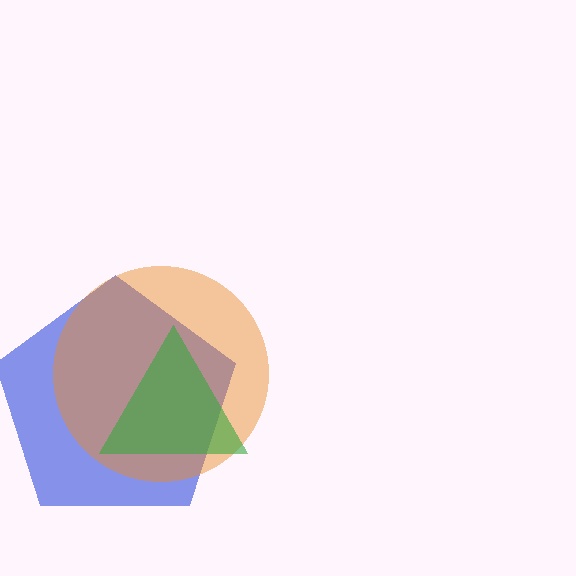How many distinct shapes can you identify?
There are 3 distinct shapes: a blue pentagon, an orange circle, a green triangle.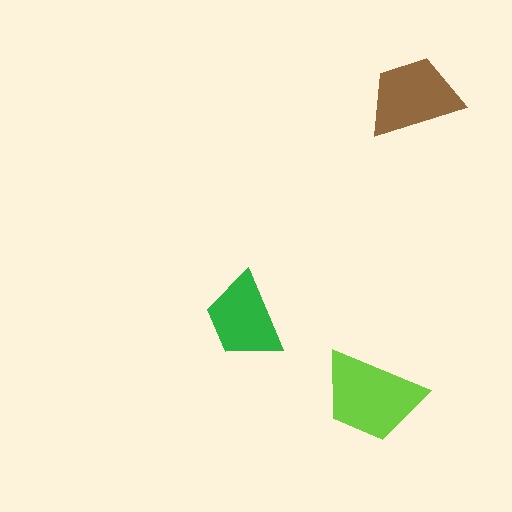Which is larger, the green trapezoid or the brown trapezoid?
The brown one.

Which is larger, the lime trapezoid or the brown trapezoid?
The lime one.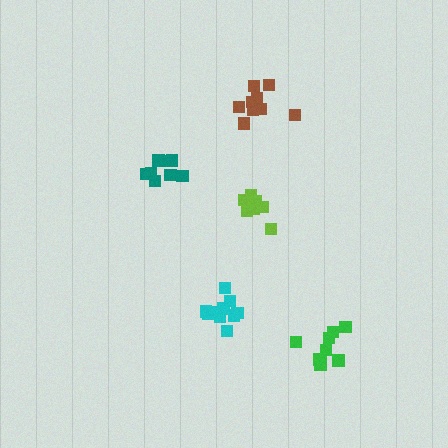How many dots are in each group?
Group 1: 10 dots, Group 2: 9 dots, Group 3: 10 dots, Group 4: 8 dots, Group 5: 7 dots (44 total).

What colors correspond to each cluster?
The clusters are colored: brown, green, cyan, teal, lime.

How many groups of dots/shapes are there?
There are 5 groups.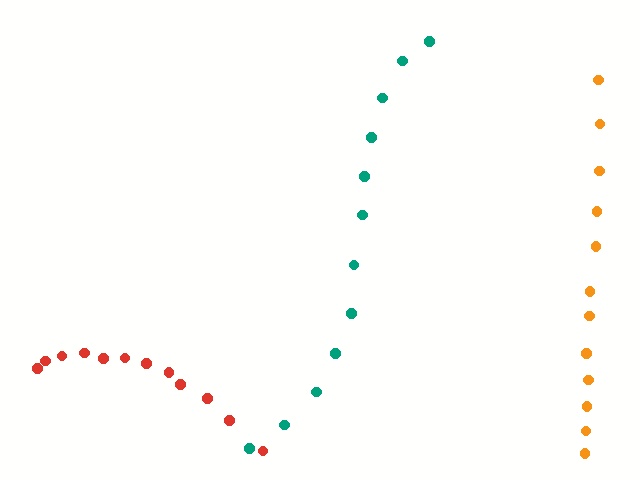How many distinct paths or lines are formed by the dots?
There are 3 distinct paths.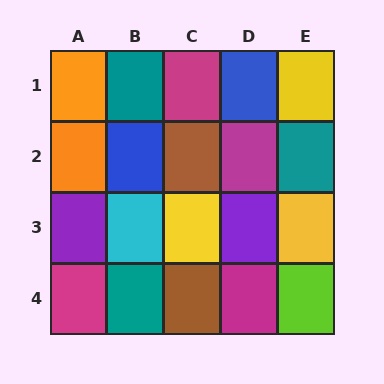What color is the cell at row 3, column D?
Purple.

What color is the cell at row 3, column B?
Cyan.